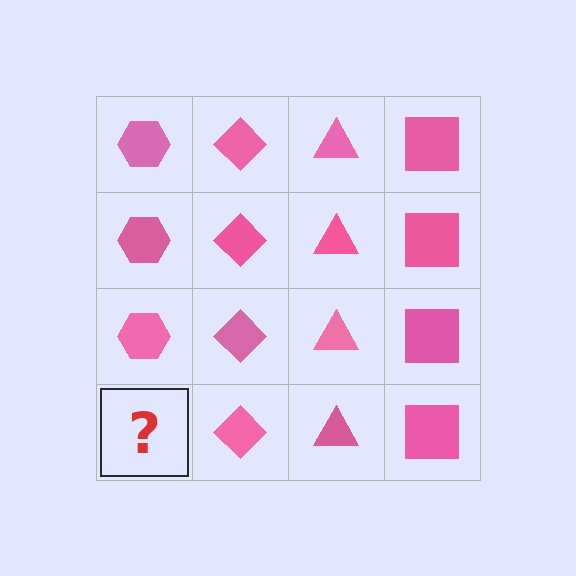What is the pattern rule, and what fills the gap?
The rule is that each column has a consistent shape. The gap should be filled with a pink hexagon.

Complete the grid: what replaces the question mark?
The question mark should be replaced with a pink hexagon.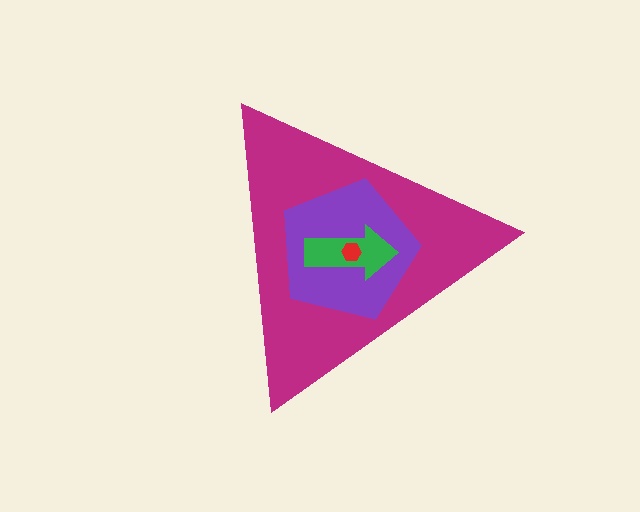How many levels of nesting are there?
4.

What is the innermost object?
The red hexagon.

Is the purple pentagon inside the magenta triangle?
Yes.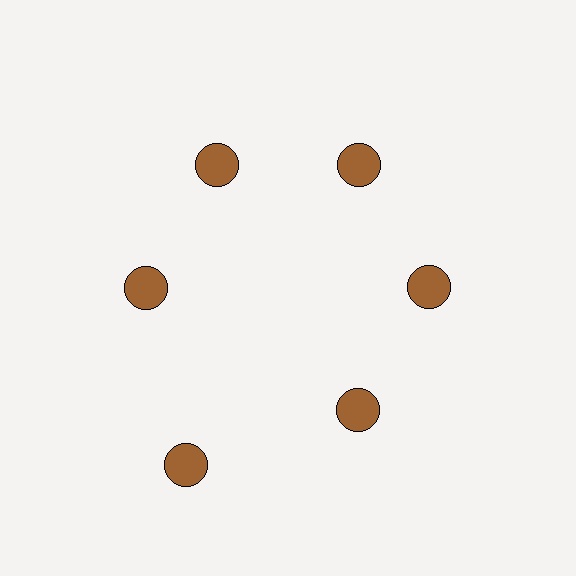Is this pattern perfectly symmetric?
No. The 6 brown circles are arranged in a ring, but one element near the 7 o'clock position is pushed outward from the center, breaking the 6-fold rotational symmetry.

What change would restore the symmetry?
The symmetry would be restored by moving it inward, back onto the ring so that all 6 circles sit at equal angles and equal distance from the center.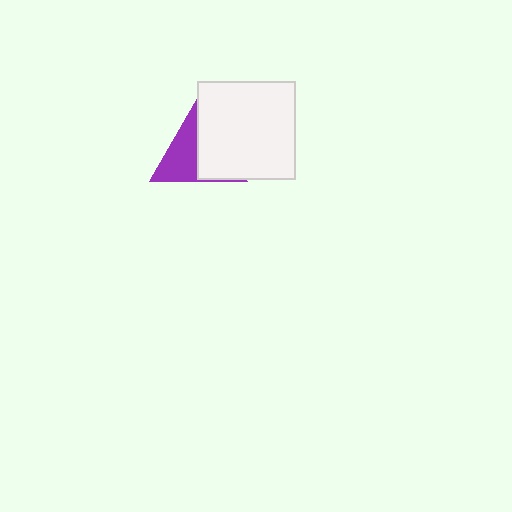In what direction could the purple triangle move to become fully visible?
The purple triangle could move left. That would shift it out from behind the white square entirely.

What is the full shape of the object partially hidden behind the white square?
The partially hidden object is a purple triangle.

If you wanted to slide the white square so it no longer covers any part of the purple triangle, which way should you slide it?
Slide it right — that is the most direct way to separate the two shapes.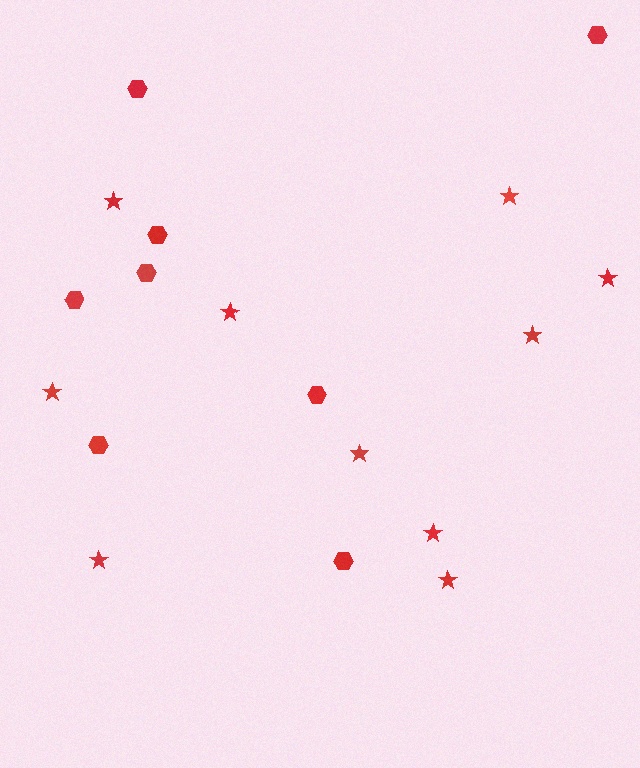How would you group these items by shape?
There are 2 groups: one group of stars (10) and one group of hexagons (8).